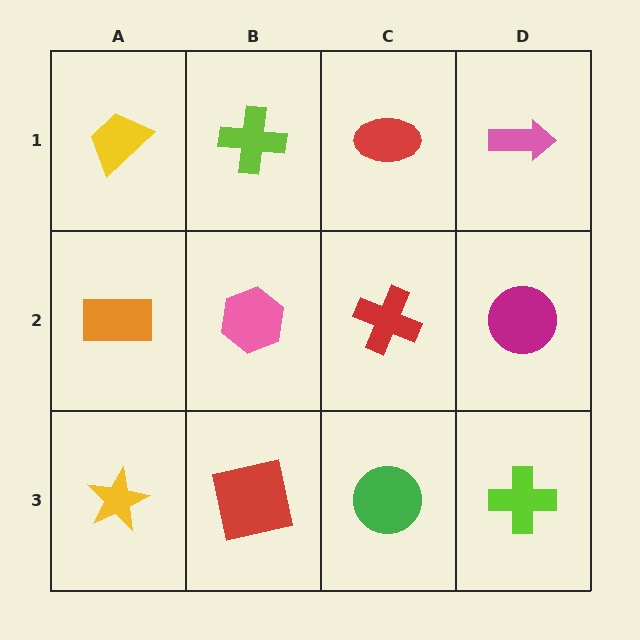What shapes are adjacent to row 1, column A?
An orange rectangle (row 2, column A), a lime cross (row 1, column B).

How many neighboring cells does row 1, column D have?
2.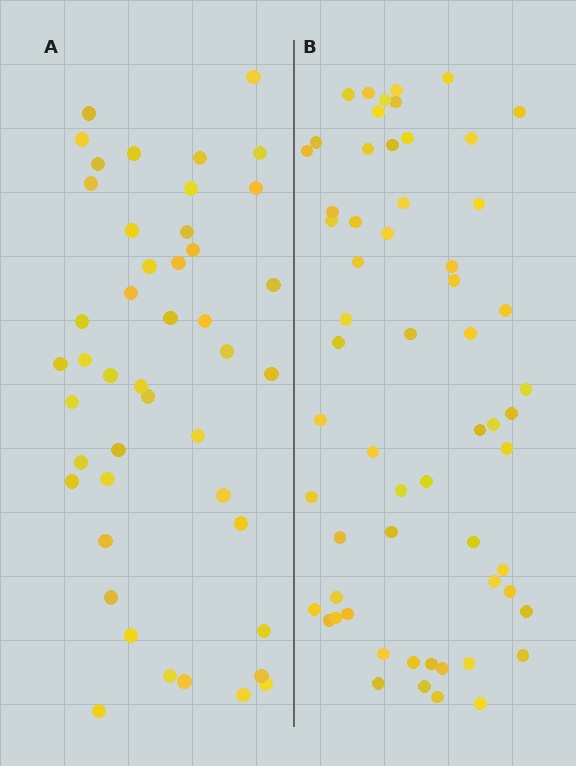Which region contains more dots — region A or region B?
Region B (the right region) has more dots.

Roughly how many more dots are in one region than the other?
Region B has approximately 15 more dots than region A.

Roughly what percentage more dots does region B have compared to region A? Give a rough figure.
About 35% more.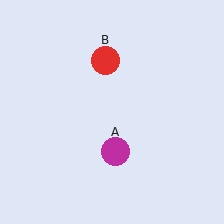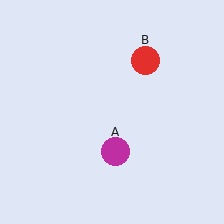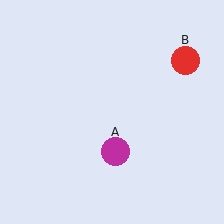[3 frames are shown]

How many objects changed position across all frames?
1 object changed position: red circle (object B).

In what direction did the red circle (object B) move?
The red circle (object B) moved right.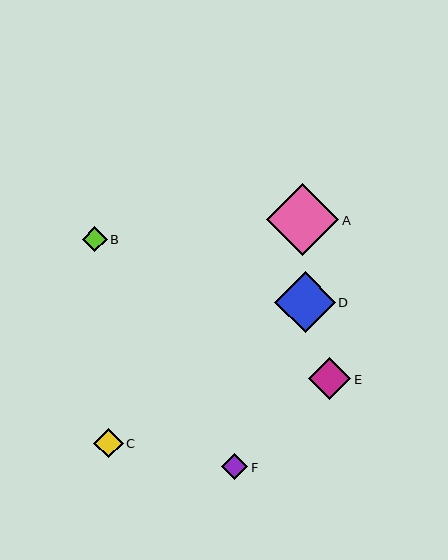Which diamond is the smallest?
Diamond B is the smallest with a size of approximately 25 pixels.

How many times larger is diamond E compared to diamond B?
Diamond E is approximately 1.7 times the size of diamond B.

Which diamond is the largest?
Diamond A is the largest with a size of approximately 72 pixels.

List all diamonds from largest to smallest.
From largest to smallest: A, D, E, C, F, B.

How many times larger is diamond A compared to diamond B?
Diamond A is approximately 2.8 times the size of diamond B.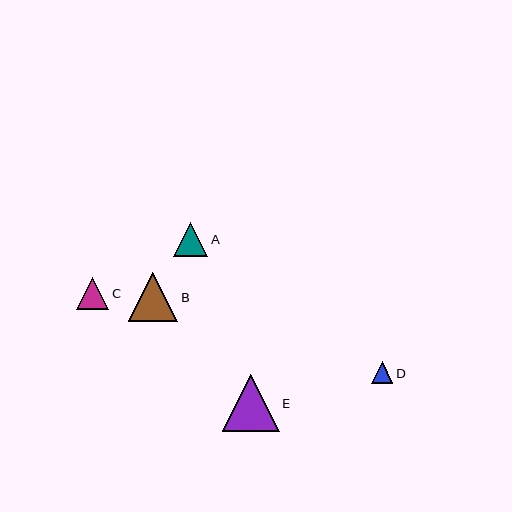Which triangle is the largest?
Triangle E is the largest with a size of approximately 57 pixels.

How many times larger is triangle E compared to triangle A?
Triangle E is approximately 1.7 times the size of triangle A.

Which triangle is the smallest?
Triangle D is the smallest with a size of approximately 22 pixels.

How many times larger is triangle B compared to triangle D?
Triangle B is approximately 2.3 times the size of triangle D.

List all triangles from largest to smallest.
From largest to smallest: E, B, A, C, D.